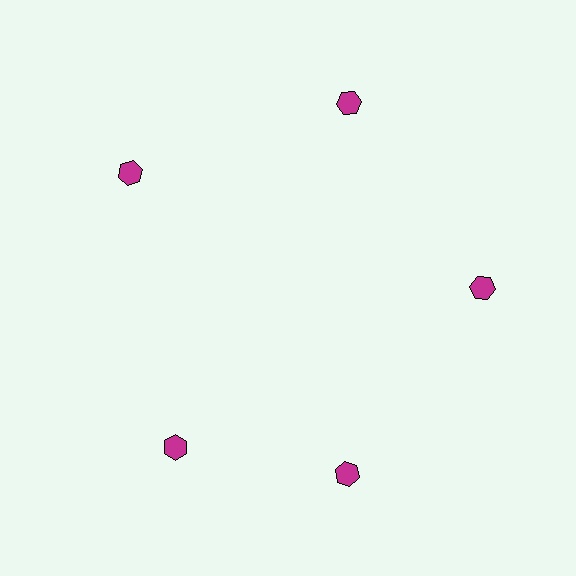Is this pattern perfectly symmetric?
No. The 5 magenta hexagons are arranged in a ring, but one element near the 8 o'clock position is rotated out of alignment along the ring, breaking the 5-fold rotational symmetry.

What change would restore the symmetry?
The symmetry would be restored by rotating it back into even spacing with its neighbors so that all 5 hexagons sit at equal angles and equal distance from the center.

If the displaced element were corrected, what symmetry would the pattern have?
It would have 5-fold rotational symmetry — the pattern would map onto itself every 72 degrees.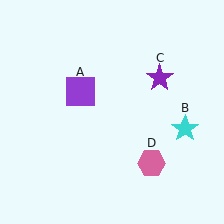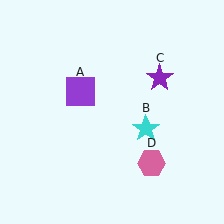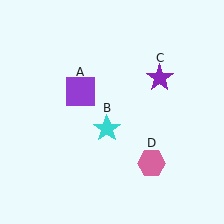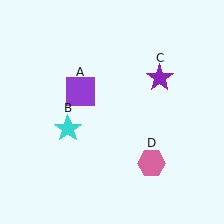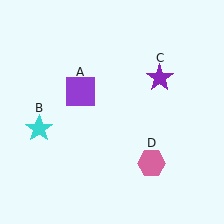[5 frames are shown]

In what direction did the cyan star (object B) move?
The cyan star (object B) moved left.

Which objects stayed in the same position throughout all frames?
Purple square (object A) and purple star (object C) and pink hexagon (object D) remained stationary.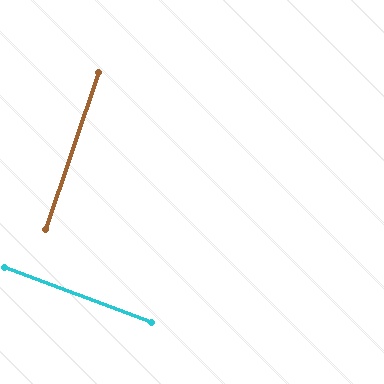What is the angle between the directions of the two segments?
Approximately 88 degrees.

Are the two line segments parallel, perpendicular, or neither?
Perpendicular — they meet at approximately 88°.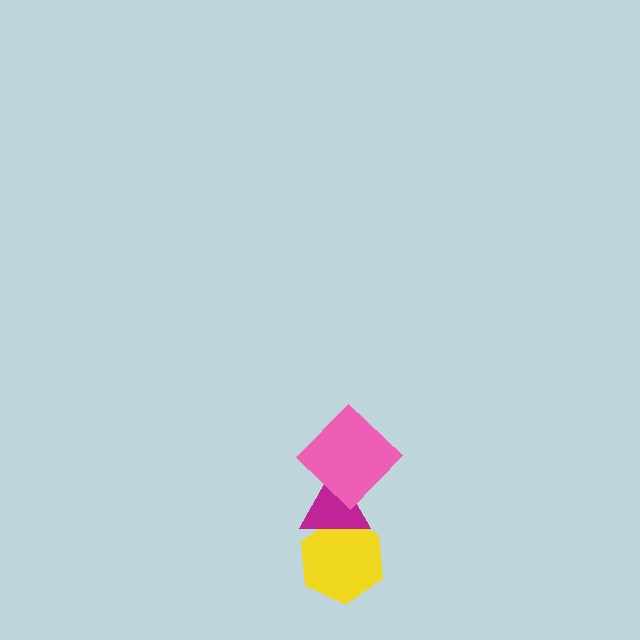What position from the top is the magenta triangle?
The magenta triangle is 2nd from the top.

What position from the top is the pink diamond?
The pink diamond is 1st from the top.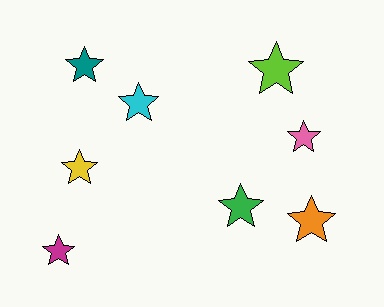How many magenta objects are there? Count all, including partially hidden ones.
There is 1 magenta object.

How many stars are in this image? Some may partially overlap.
There are 8 stars.